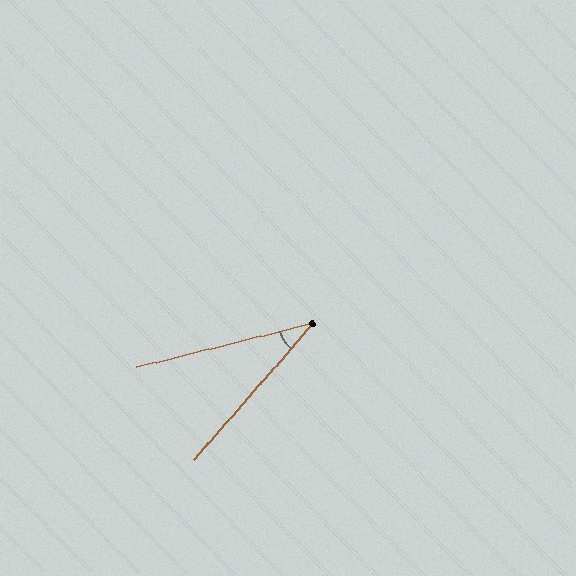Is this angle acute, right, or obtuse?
It is acute.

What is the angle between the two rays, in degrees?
Approximately 35 degrees.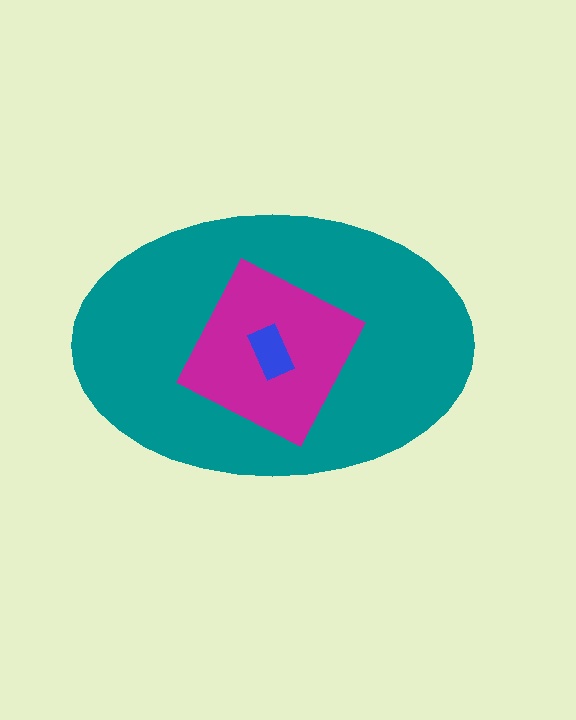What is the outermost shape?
The teal ellipse.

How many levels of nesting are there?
3.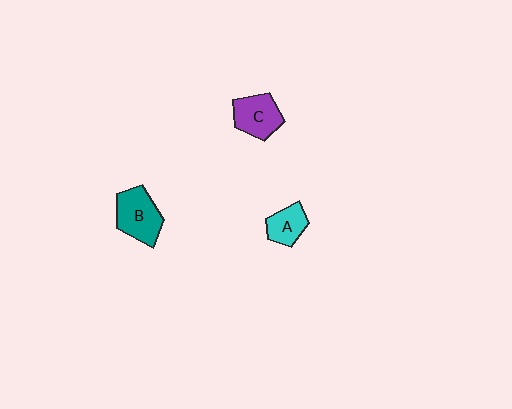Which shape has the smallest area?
Shape A (cyan).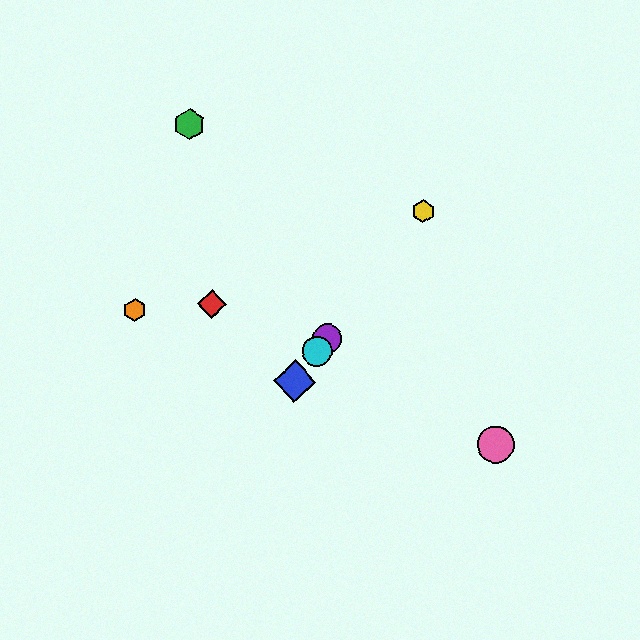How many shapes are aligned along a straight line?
4 shapes (the blue diamond, the yellow hexagon, the purple circle, the cyan circle) are aligned along a straight line.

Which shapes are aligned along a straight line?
The blue diamond, the yellow hexagon, the purple circle, the cyan circle are aligned along a straight line.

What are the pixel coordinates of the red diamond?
The red diamond is at (212, 304).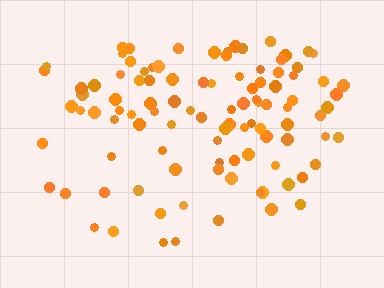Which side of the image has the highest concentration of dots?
The top.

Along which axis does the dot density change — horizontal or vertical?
Vertical.